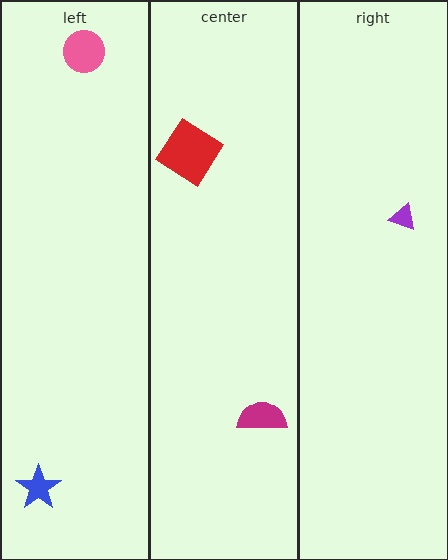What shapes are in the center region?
The red diamond, the magenta semicircle.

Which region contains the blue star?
The left region.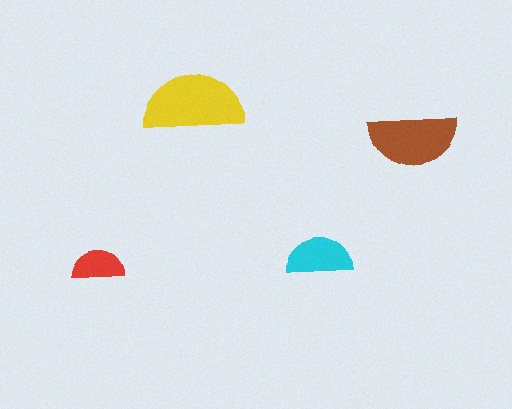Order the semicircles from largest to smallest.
the yellow one, the brown one, the cyan one, the red one.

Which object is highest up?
The yellow semicircle is topmost.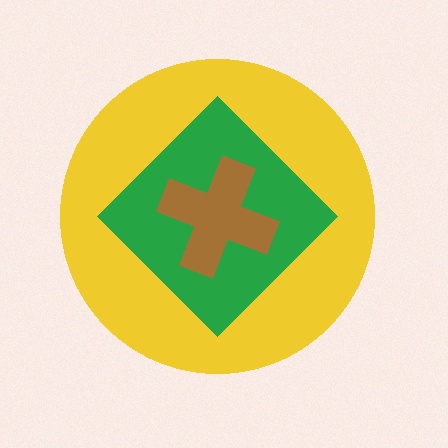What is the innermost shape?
The brown cross.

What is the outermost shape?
The yellow circle.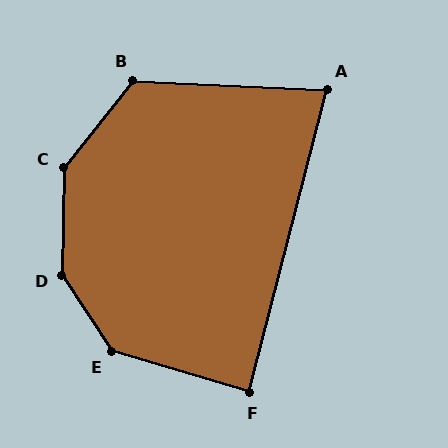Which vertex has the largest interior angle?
D, at approximately 146 degrees.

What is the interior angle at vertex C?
Approximately 142 degrees (obtuse).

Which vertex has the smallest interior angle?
A, at approximately 78 degrees.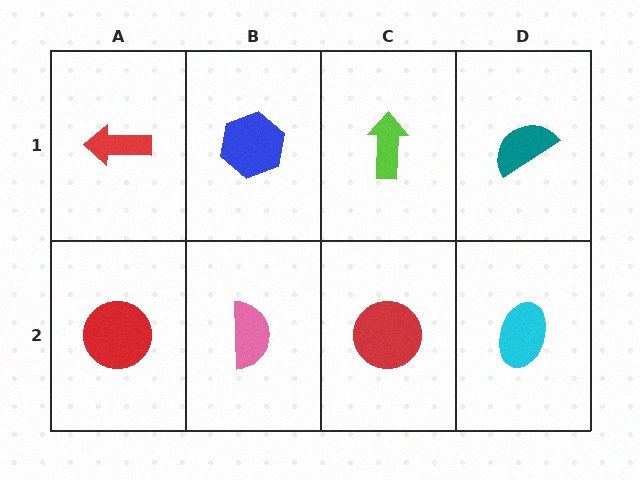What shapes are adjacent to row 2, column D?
A teal semicircle (row 1, column D), a red circle (row 2, column C).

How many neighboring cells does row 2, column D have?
2.